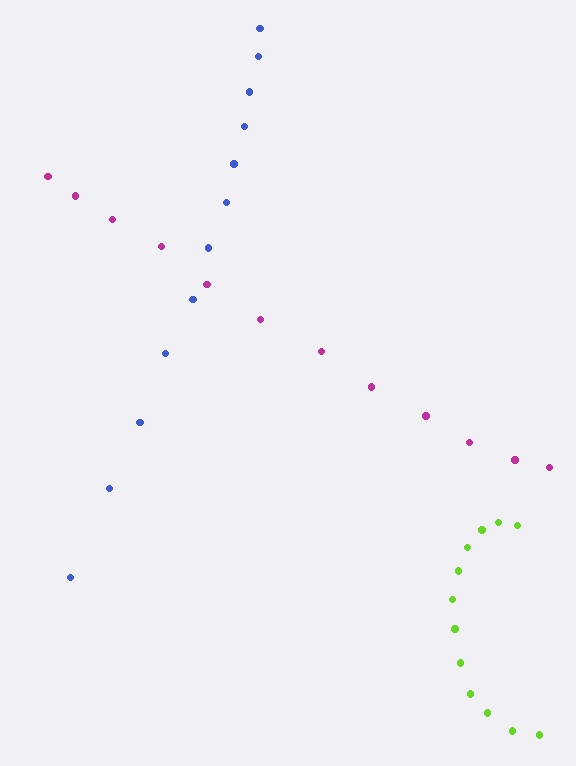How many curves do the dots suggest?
There are 3 distinct paths.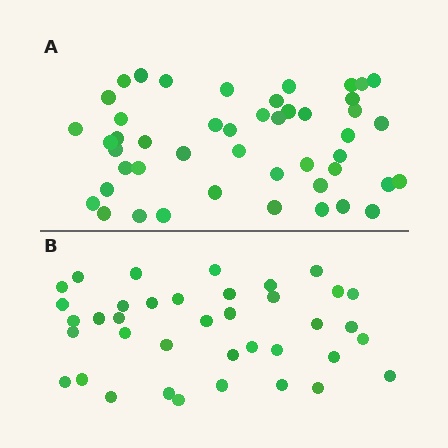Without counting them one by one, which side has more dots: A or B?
Region A (the top region) has more dots.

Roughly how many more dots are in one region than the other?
Region A has roughly 8 or so more dots than region B.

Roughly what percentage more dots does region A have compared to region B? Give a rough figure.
About 25% more.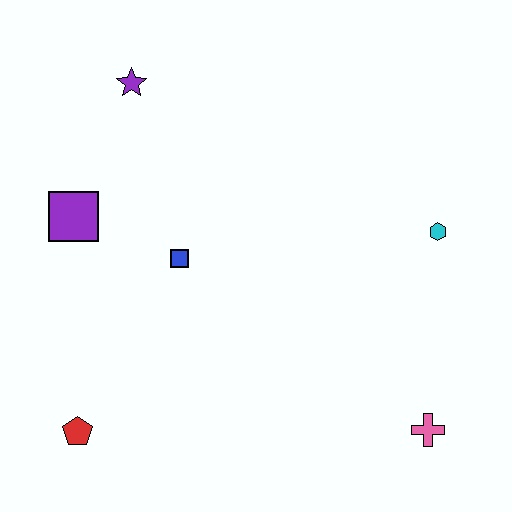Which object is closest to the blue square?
The purple square is closest to the blue square.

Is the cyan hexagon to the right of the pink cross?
Yes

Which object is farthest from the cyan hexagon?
The red pentagon is farthest from the cyan hexagon.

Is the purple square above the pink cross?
Yes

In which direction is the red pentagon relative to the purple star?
The red pentagon is below the purple star.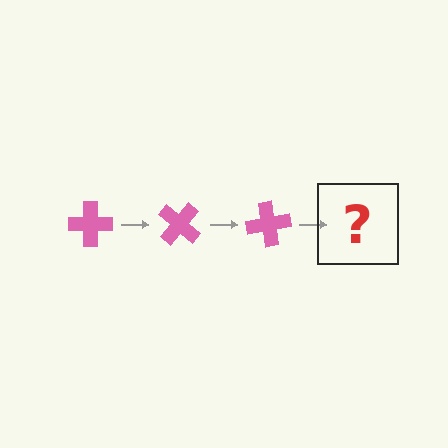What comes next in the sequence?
The next element should be a pink cross rotated 120 degrees.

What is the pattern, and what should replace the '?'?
The pattern is that the cross rotates 40 degrees each step. The '?' should be a pink cross rotated 120 degrees.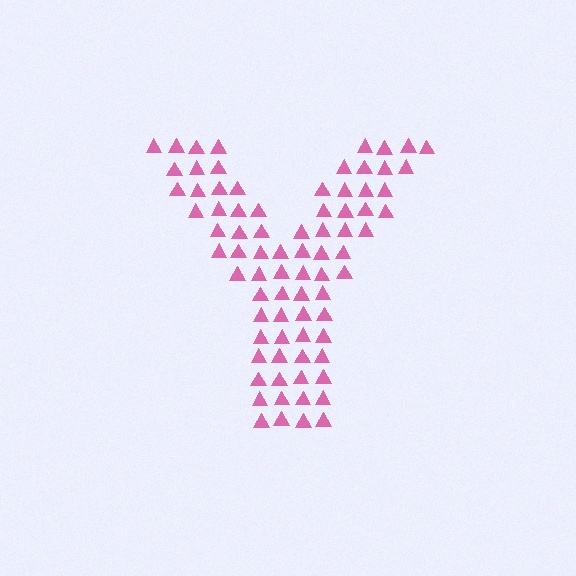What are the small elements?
The small elements are triangles.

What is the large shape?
The large shape is the letter Y.